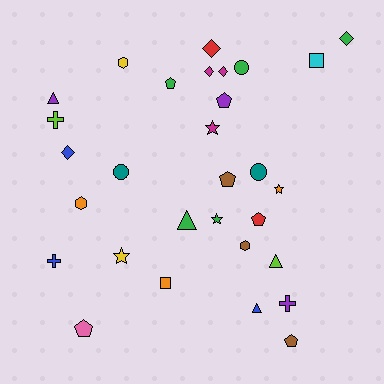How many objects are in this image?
There are 30 objects.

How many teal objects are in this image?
There are 2 teal objects.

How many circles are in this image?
There are 3 circles.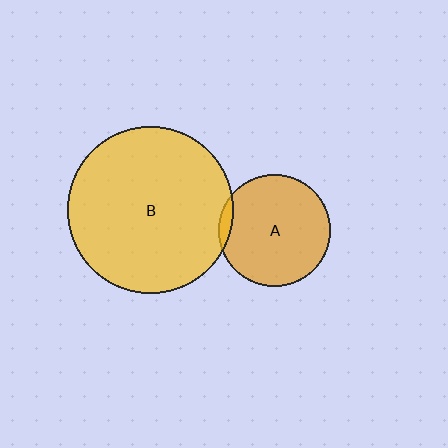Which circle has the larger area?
Circle B (yellow).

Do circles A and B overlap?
Yes.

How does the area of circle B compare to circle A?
Approximately 2.2 times.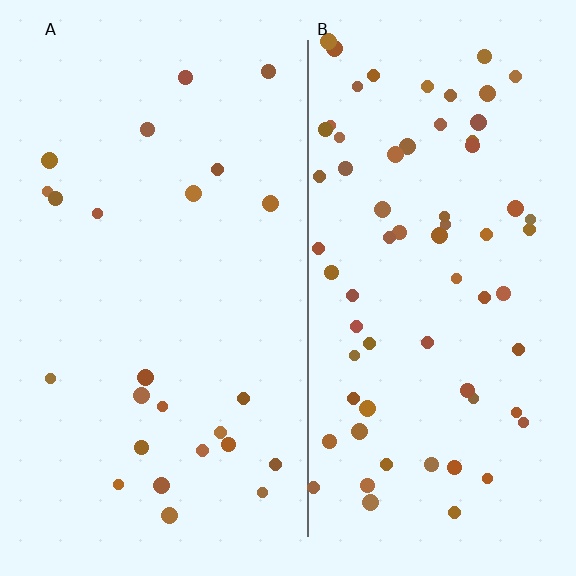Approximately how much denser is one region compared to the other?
Approximately 2.8× — region B over region A.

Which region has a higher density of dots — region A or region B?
B (the right).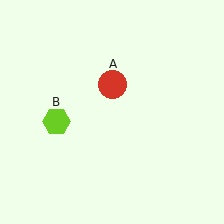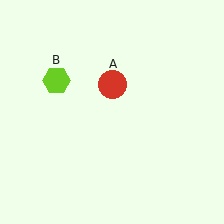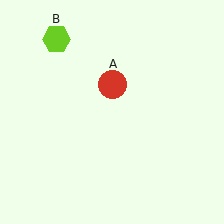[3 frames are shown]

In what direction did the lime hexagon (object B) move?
The lime hexagon (object B) moved up.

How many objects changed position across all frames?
1 object changed position: lime hexagon (object B).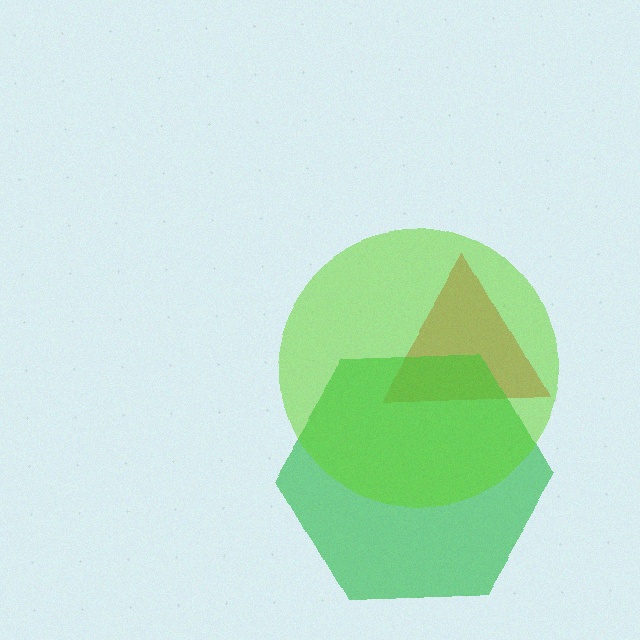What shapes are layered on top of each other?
The layered shapes are: a red triangle, a green hexagon, a lime circle.